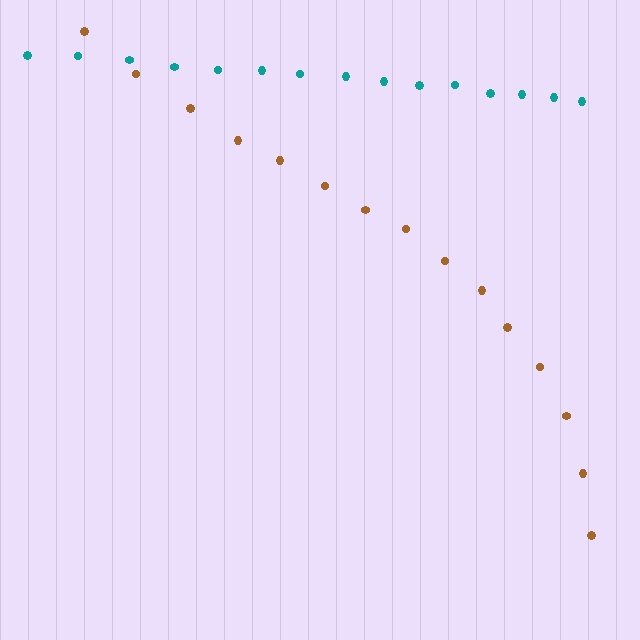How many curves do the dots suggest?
There are 2 distinct paths.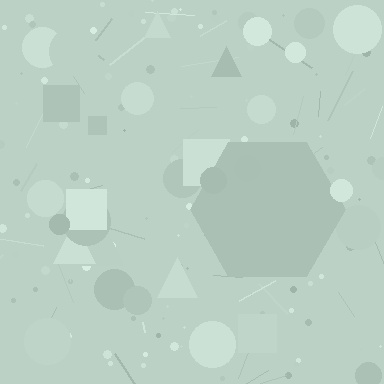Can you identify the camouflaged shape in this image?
The camouflaged shape is a hexagon.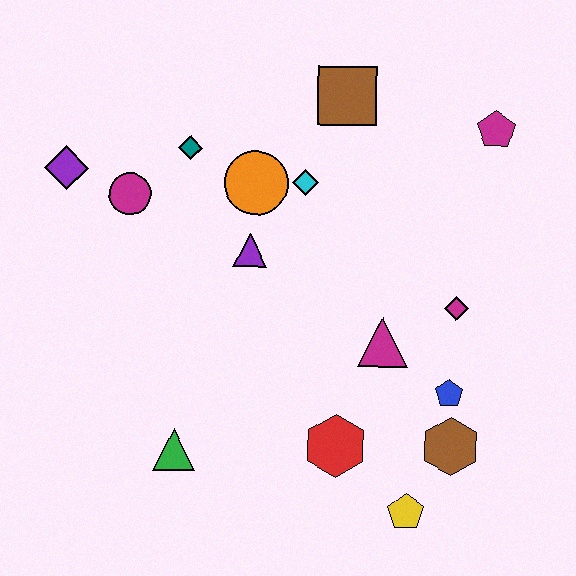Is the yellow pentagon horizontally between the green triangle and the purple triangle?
No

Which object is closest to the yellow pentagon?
The brown hexagon is closest to the yellow pentagon.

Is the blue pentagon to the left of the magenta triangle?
No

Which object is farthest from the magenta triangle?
The purple diamond is farthest from the magenta triangle.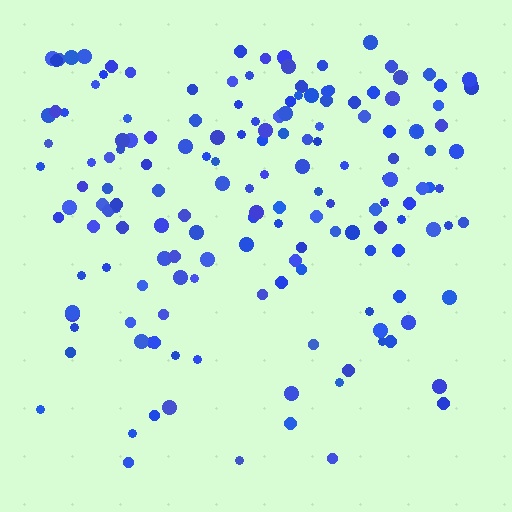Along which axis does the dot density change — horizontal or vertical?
Vertical.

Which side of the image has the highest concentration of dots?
The top.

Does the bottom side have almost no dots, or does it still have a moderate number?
Still a moderate number, just noticeably fewer than the top.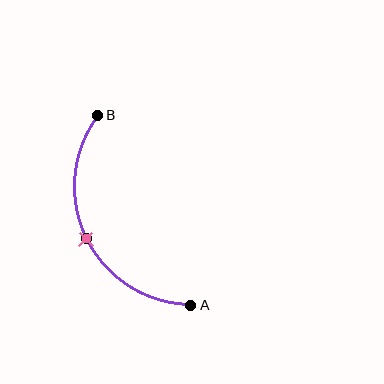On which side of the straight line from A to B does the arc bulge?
The arc bulges to the left of the straight line connecting A and B.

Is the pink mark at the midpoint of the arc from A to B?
Yes. The pink mark lies on the arc at equal arc-length from both A and B — it is the arc midpoint.